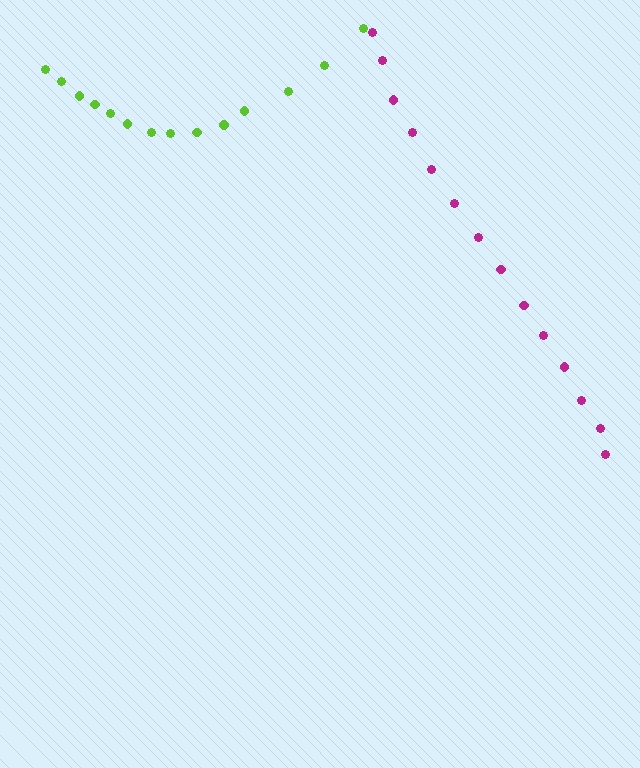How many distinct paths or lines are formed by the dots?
There are 2 distinct paths.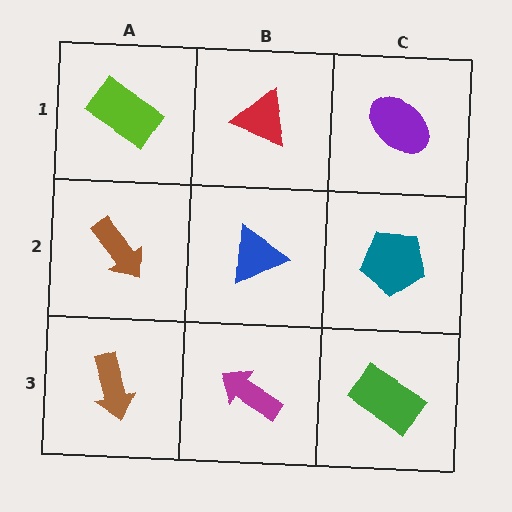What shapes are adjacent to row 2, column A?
A lime rectangle (row 1, column A), a brown arrow (row 3, column A), a blue triangle (row 2, column B).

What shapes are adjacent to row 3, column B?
A blue triangle (row 2, column B), a brown arrow (row 3, column A), a green rectangle (row 3, column C).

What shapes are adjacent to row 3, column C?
A teal pentagon (row 2, column C), a magenta arrow (row 3, column B).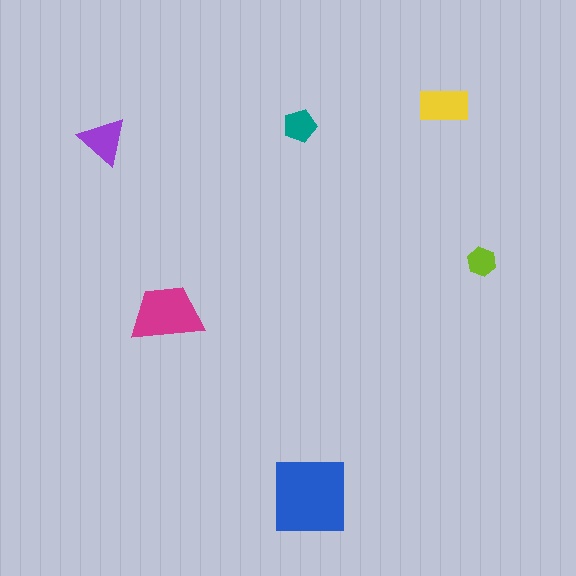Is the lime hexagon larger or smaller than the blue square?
Smaller.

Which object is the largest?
The blue square.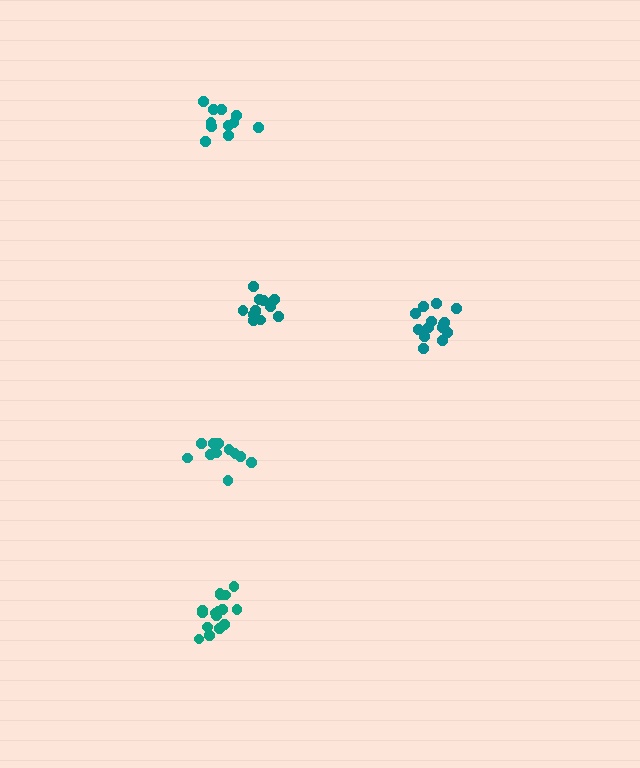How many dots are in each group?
Group 1: 16 dots, Group 2: 11 dots, Group 3: 14 dots, Group 4: 12 dots, Group 5: 11 dots (64 total).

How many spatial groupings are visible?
There are 5 spatial groupings.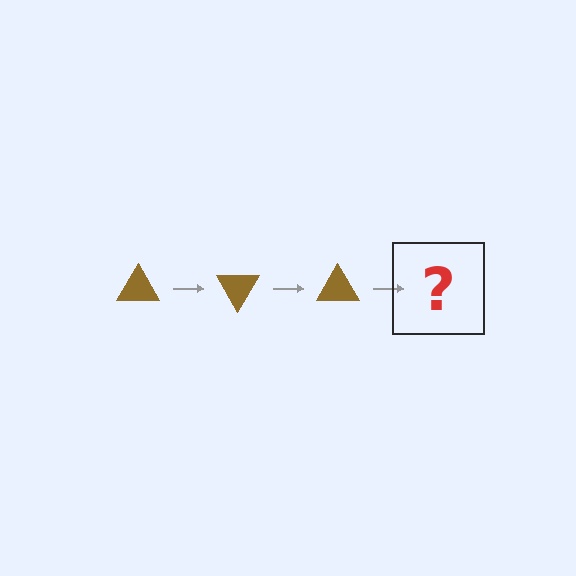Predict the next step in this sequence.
The next step is a brown triangle rotated 180 degrees.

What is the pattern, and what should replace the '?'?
The pattern is that the triangle rotates 60 degrees each step. The '?' should be a brown triangle rotated 180 degrees.